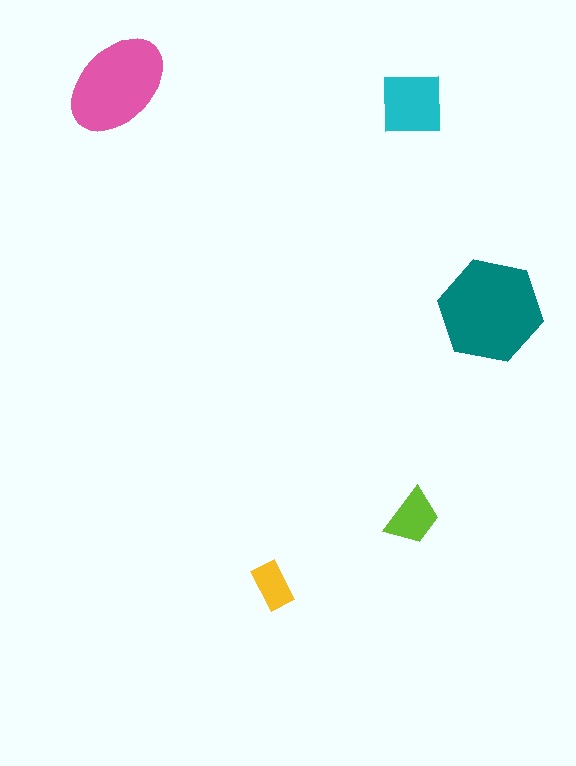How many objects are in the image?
There are 5 objects in the image.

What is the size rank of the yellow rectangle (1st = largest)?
5th.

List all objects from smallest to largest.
The yellow rectangle, the lime trapezoid, the cyan square, the pink ellipse, the teal hexagon.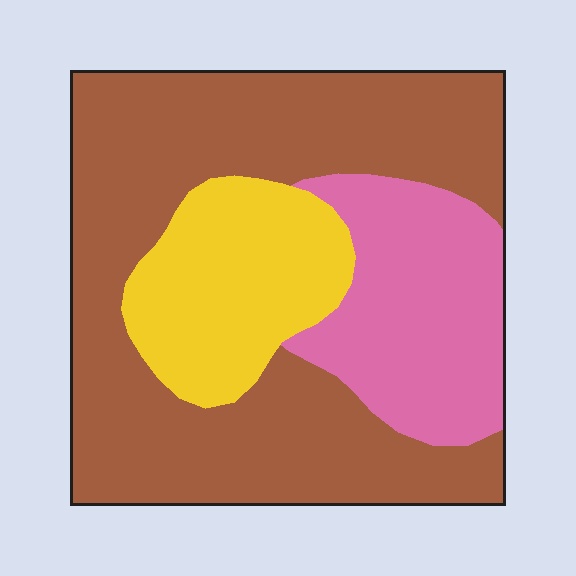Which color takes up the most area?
Brown, at roughly 60%.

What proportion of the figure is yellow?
Yellow covers around 20% of the figure.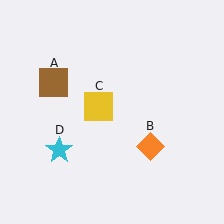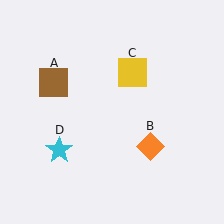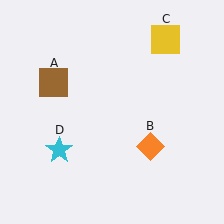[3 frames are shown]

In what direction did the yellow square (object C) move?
The yellow square (object C) moved up and to the right.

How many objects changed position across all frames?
1 object changed position: yellow square (object C).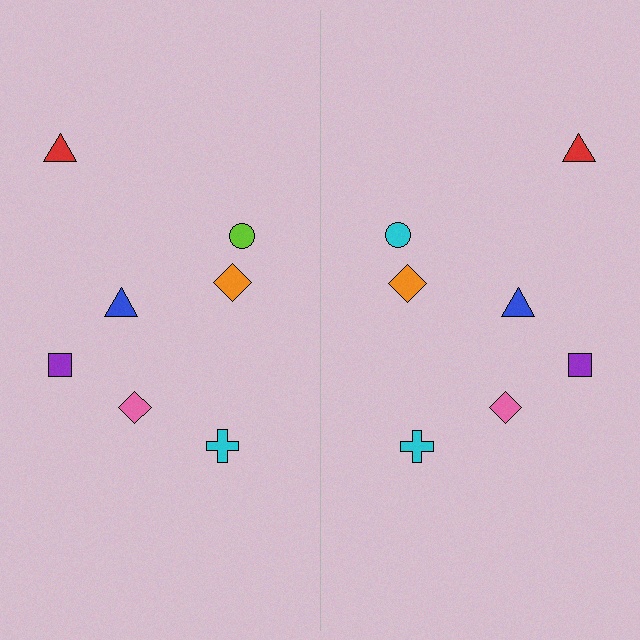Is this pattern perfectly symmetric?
No, the pattern is not perfectly symmetric. The cyan circle on the right side breaks the symmetry — its mirror counterpart is lime.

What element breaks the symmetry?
The cyan circle on the right side breaks the symmetry — its mirror counterpart is lime.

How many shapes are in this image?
There are 14 shapes in this image.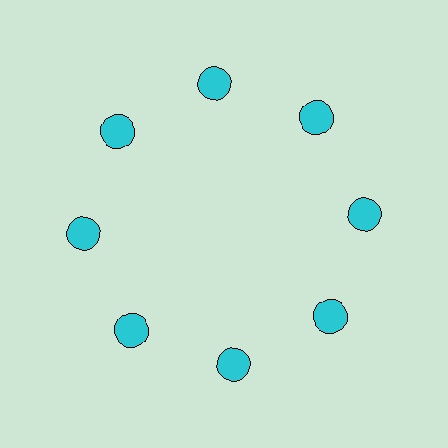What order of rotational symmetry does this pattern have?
This pattern has 8-fold rotational symmetry.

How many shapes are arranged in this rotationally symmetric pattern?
There are 8 shapes, arranged in 8 groups of 1.